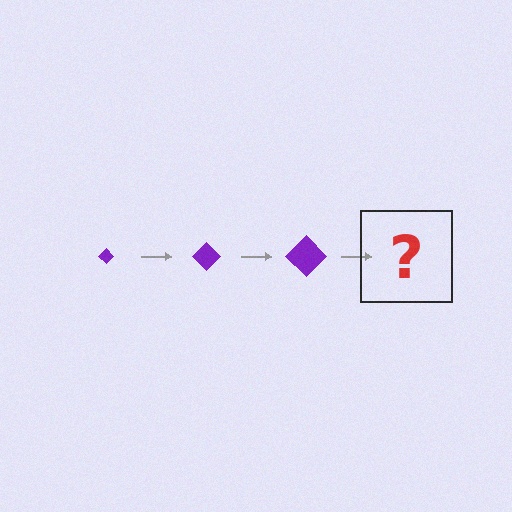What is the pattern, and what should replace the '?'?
The pattern is that the diamond gets progressively larger each step. The '?' should be a purple diamond, larger than the previous one.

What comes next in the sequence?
The next element should be a purple diamond, larger than the previous one.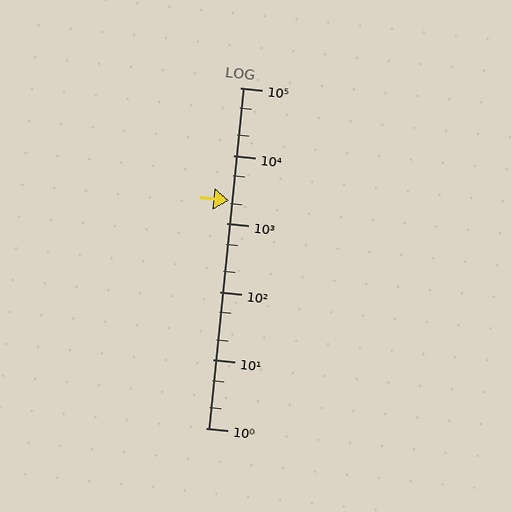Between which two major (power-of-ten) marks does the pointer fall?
The pointer is between 1000 and 10000.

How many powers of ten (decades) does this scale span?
The scale spans 5 decades, from 1 to 100000.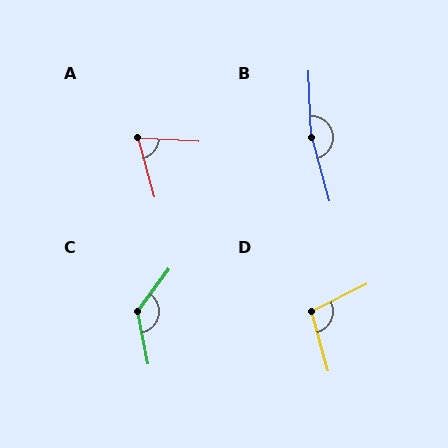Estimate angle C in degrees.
Approximately 132 degrees.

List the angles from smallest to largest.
A (72°), D (100°), C (132°), B (167°).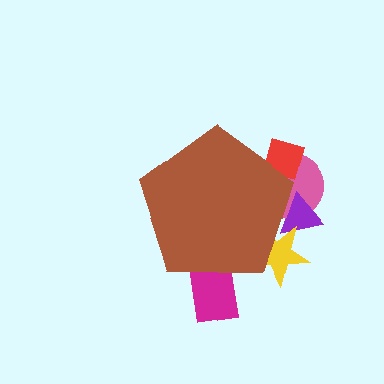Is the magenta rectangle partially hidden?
Yes, the magenta rectangle is partially hidden behind the brown pentagon.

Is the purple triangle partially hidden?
Yes, the purple triangle is partially hidden behind the brown pentagon.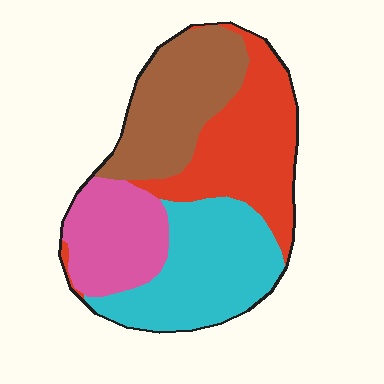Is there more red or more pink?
Red.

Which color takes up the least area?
Pink, at roughly 20%.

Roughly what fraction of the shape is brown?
Brown takes up less than a quarter of the shape.